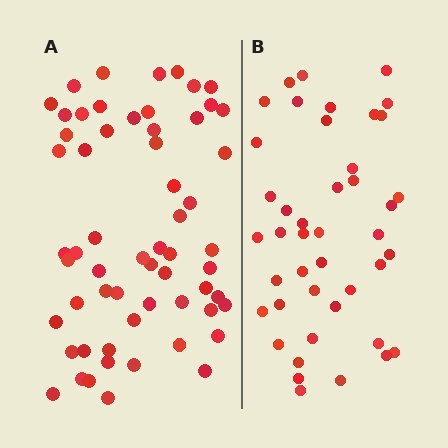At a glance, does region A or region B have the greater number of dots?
Region A (the left region) has more dots.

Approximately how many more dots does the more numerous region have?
Region A has approximately 15 more dots than region B.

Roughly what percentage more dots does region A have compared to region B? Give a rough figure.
About 40% more.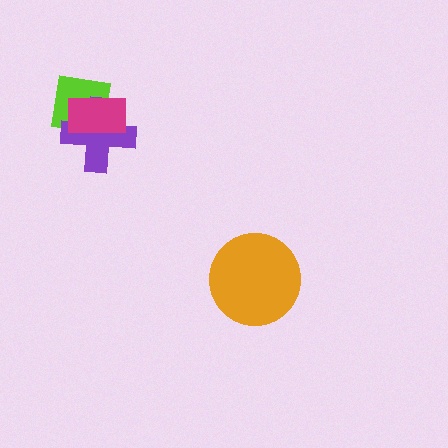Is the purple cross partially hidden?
Yes, it is partially covered by another shape.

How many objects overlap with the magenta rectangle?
2 objects overlap with the magenta rectangle.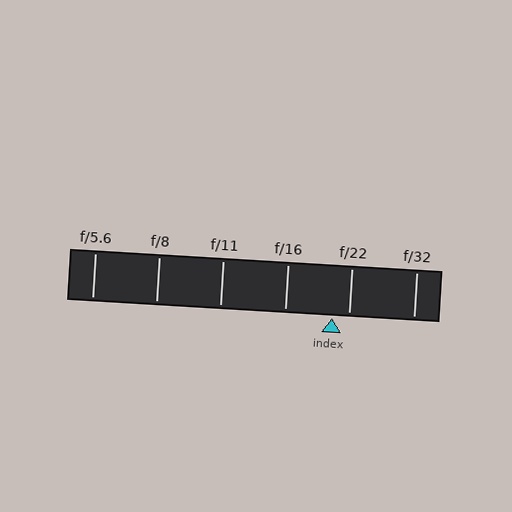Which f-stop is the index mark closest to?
The index mark is closest to f/22.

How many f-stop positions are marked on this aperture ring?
There are 6 f-stop positions marked.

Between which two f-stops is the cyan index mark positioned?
The index mark is between f/16 and f/22.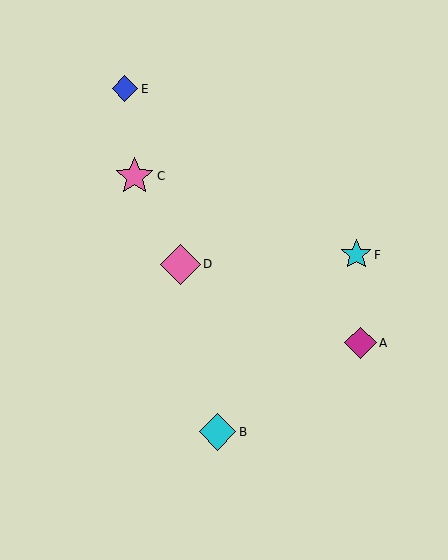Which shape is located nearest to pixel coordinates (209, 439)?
The cyan diamond (labeled B) at (218, 432) is nearest to that location.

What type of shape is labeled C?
Shape C is a pink star.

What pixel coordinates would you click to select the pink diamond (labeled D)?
Click at (180, 264) to select the pink diamond D.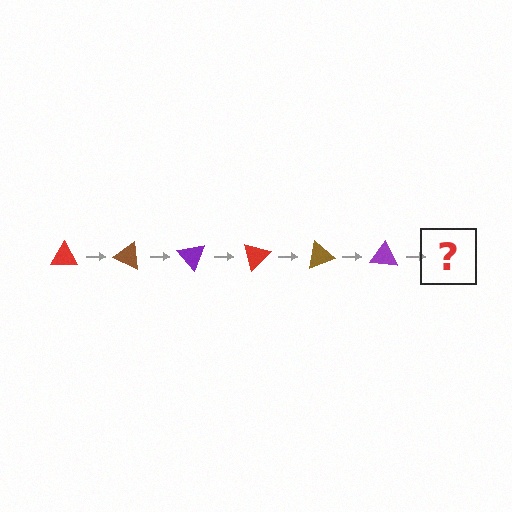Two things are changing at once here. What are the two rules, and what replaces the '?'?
The two rules are that it rotates 25 degrees each step and the color cycles through red, brown, and purple. The '?' should be a red triangle, rotated 150 degrees from the start.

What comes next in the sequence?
The next element should be a red triangle, rotated 150 degrees from the start.